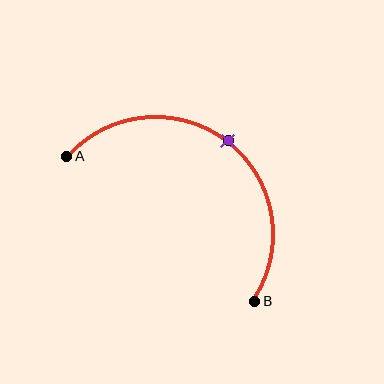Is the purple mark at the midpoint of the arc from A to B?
Yes. The purple mark lies on the arc at equal arc-length from both A and B — it is the arc midpoint.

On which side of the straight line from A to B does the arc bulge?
The arc bulges above and to the right of the straight line connecting A and B.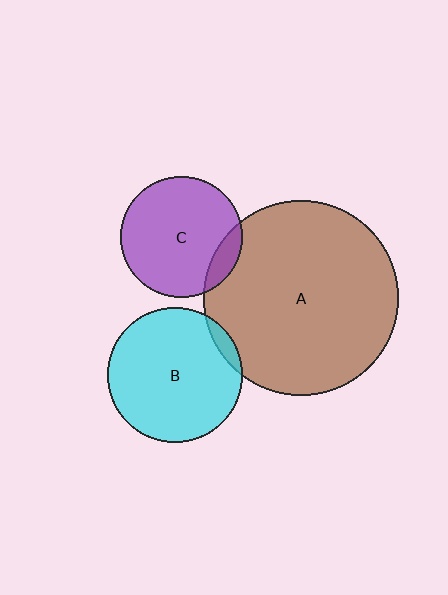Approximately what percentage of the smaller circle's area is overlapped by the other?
Approximately 10%.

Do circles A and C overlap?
Yes.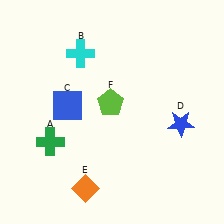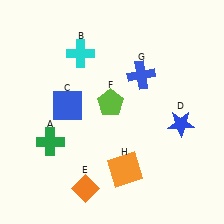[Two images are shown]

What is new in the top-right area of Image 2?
A blue cross (G) was added in the top-right area of Image 2.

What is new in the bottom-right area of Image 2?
An orange square (H) was added in the bottom-right area of Image 2.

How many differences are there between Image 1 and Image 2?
There are 2 differences between the two images.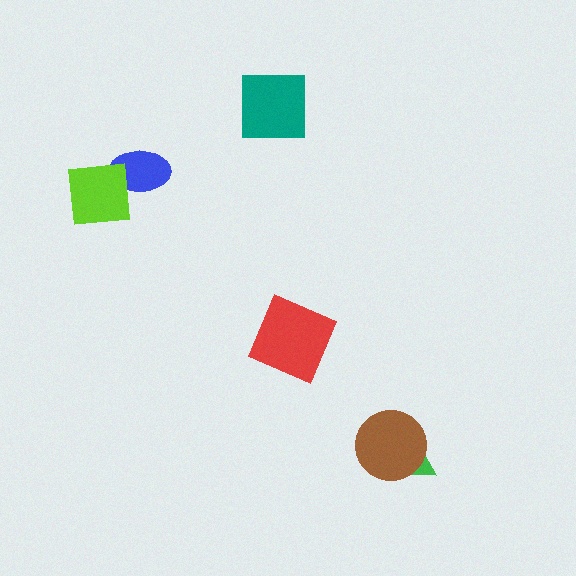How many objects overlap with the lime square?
1 object overlaps with the lime square.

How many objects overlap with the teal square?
0 objects overlap with the teal square.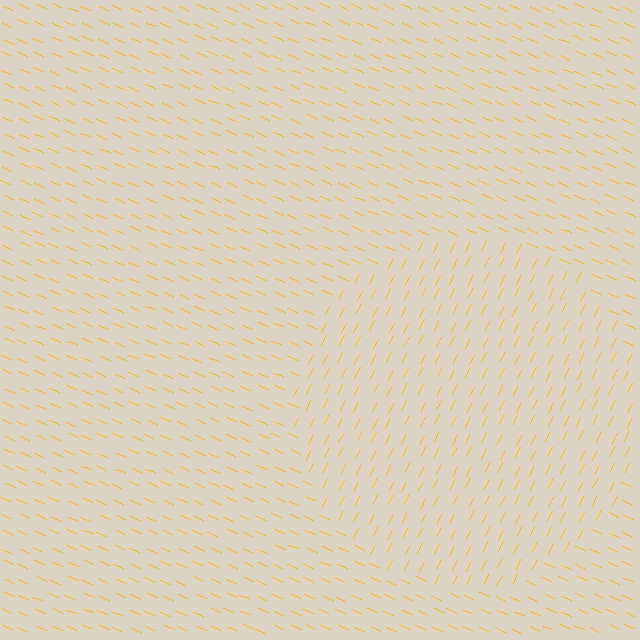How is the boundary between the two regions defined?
The boundary is defined purely by a change in line orientation (approximately 87 degrees difference). All lines are the same color and thickness.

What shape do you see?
I see a circle.